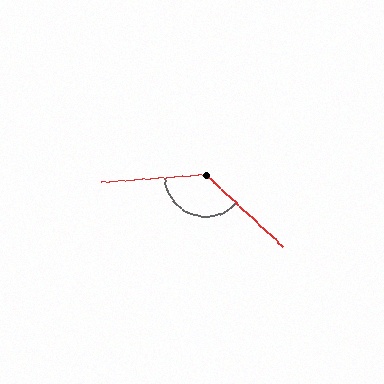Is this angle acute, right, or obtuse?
It is obtuse.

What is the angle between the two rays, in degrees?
Approximately 133 degrees.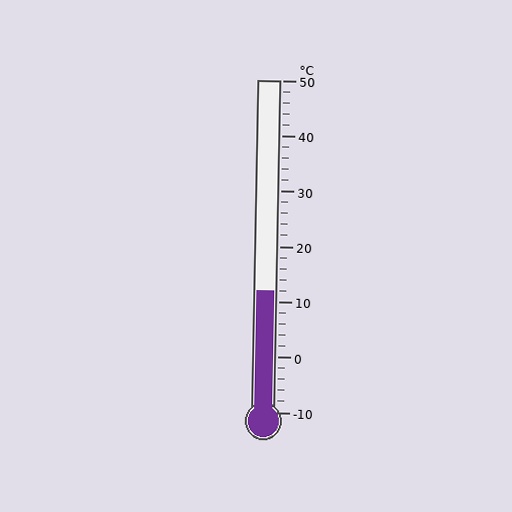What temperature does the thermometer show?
The thermometer shows approximately 12°C.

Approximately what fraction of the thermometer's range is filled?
The thermometer is filled to approximately 35% of its range.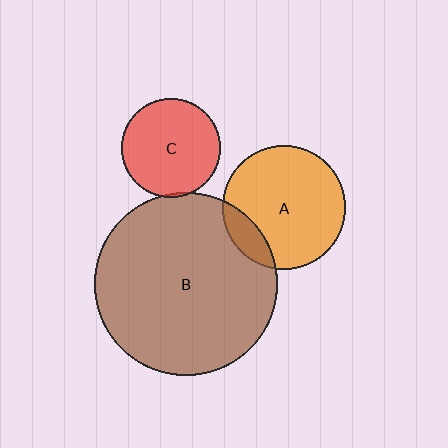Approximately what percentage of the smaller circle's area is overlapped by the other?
Approximately 15%.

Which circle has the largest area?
Circle B (brown).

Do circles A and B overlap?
Yes.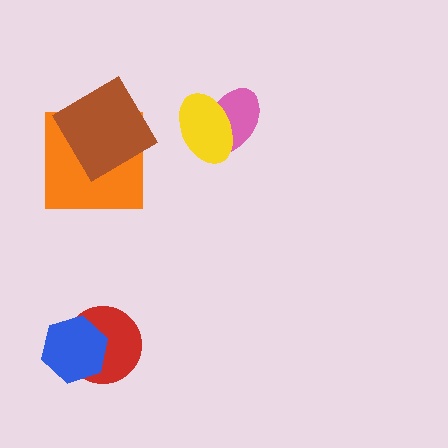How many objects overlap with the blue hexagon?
1 object overlaps with the blue hexagon.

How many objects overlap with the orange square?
1 object overlaps with the orange square.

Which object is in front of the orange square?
The brown diamond is in front of the orange square.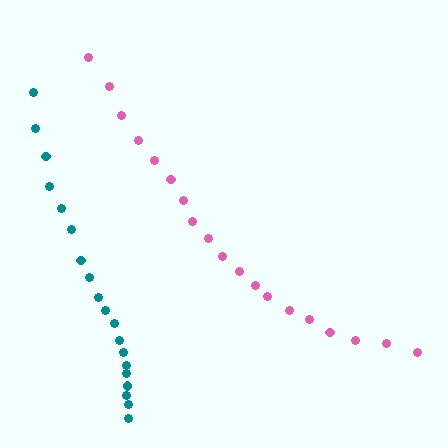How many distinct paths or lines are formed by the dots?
There are 2 distinct paths.